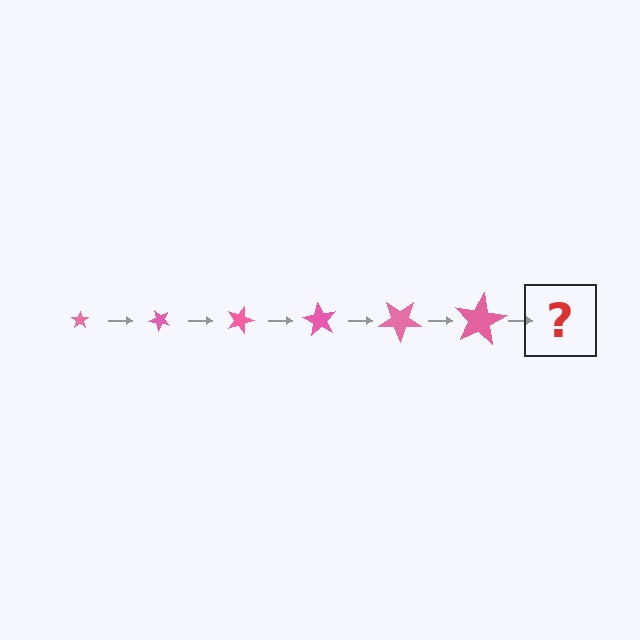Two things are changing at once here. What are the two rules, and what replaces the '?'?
The two rules are that the star grows larger each step and it rotates 45 degrees each step. The '?' should be a star, larger than the previous one and rotated 270 degrees from the start.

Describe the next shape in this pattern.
It should be a star, larger than the previous one and rotated 270 degrees from the start.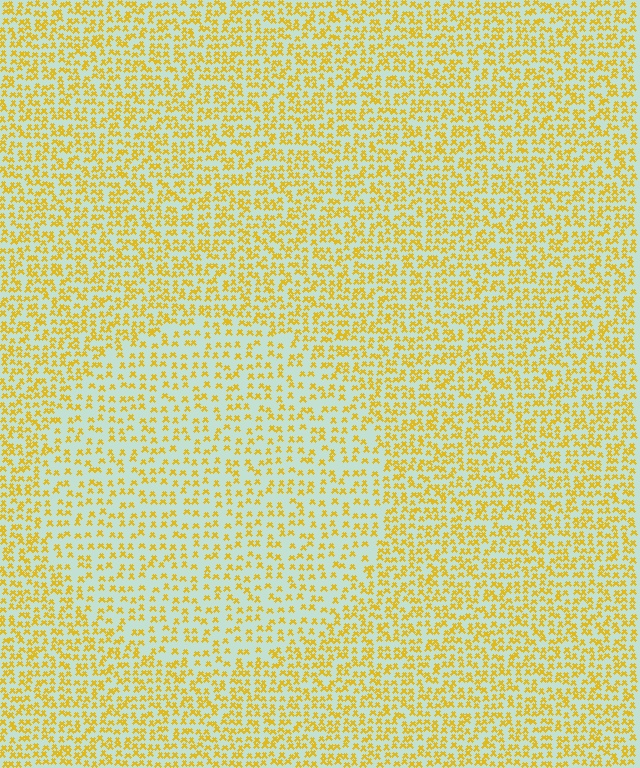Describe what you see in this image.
The image contains small yellow elements arranged at two different densities. A circle-shaped region is visible where the elements are less densely packed than the surrounding area.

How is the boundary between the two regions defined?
The boundary is defined by a change in element density (approximately 1.7x ratio). All elements are the same color, size, and shape.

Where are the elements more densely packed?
The elements are more densely packed outside the circle boundary.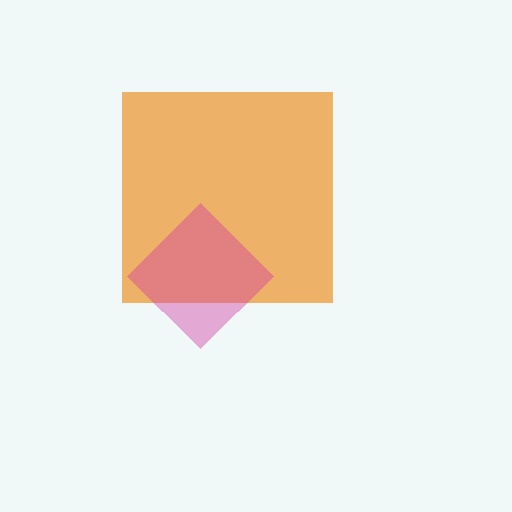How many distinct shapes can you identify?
There are 2 distinct shapes: an orange square, a magenta diamond.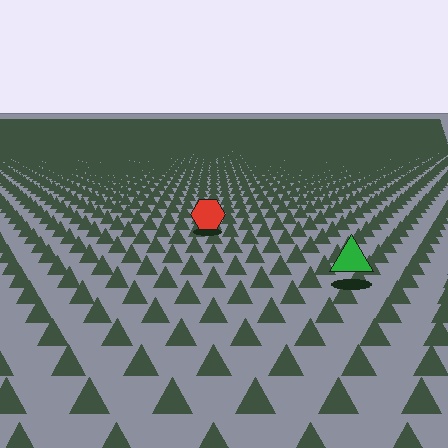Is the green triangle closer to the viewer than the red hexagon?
Yes. The green triangle is closer — you can tell from the texture gradient: the ground texture is coarser near it.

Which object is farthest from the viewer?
The red hexagon is farthest from the viewer. It appears smaller and the ground texture around it is denser.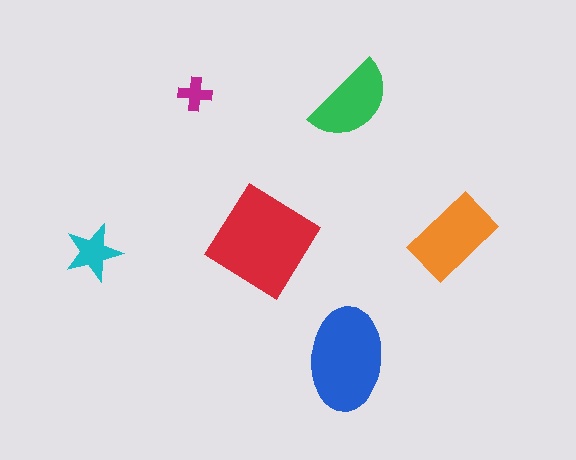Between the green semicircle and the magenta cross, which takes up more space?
The green semicircle.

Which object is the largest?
The red diamond.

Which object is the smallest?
The magenta cross.